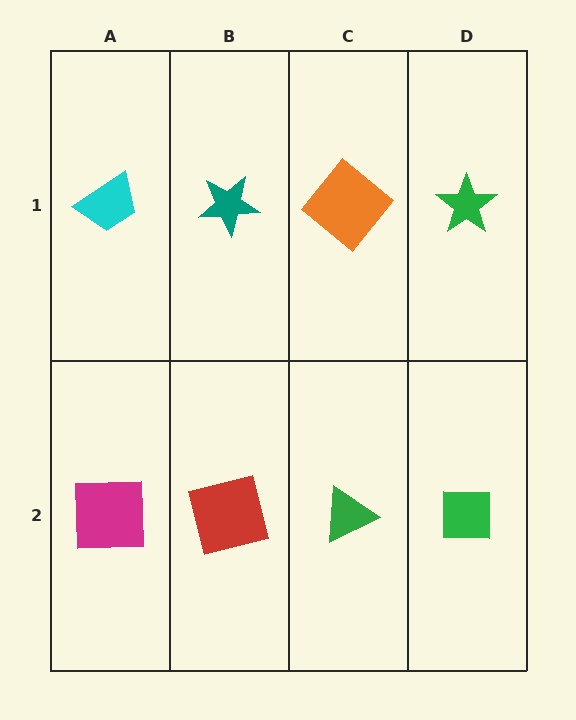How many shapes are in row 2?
4 shapes.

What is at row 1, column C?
An orange diamond.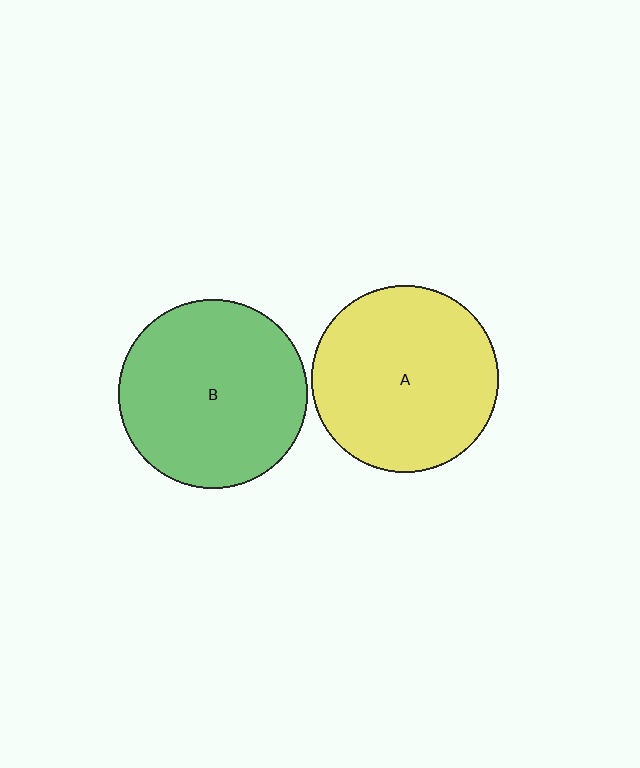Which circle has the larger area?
Circle B (green).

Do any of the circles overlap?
No, none of the circles overlap.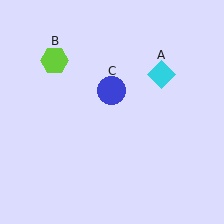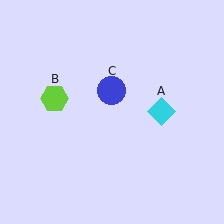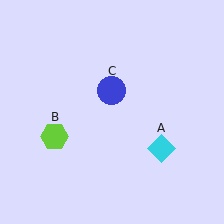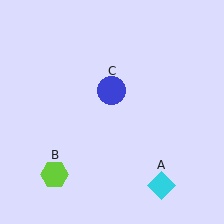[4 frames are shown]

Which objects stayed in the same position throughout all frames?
Blue circle (object C) remained stationary.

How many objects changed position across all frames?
2 objects changed position: cyan diamond (object A), lime hexagon (object B).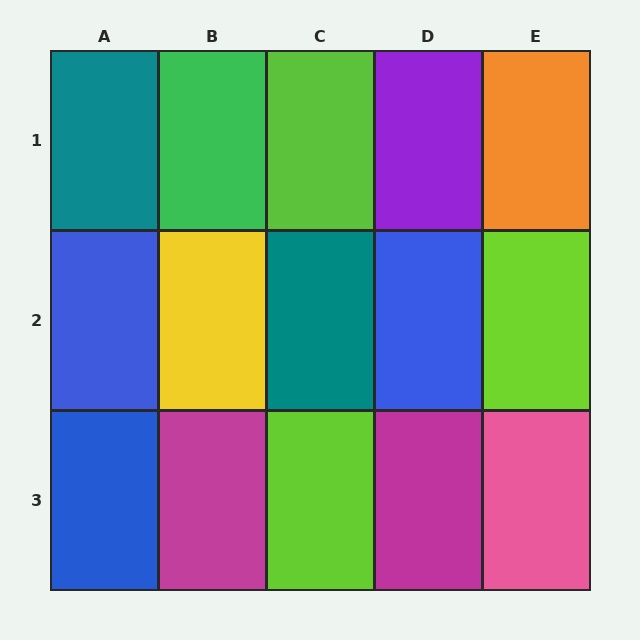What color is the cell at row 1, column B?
Green.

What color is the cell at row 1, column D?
Purple.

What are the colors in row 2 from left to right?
Blue, yellow, teal, blue, lime.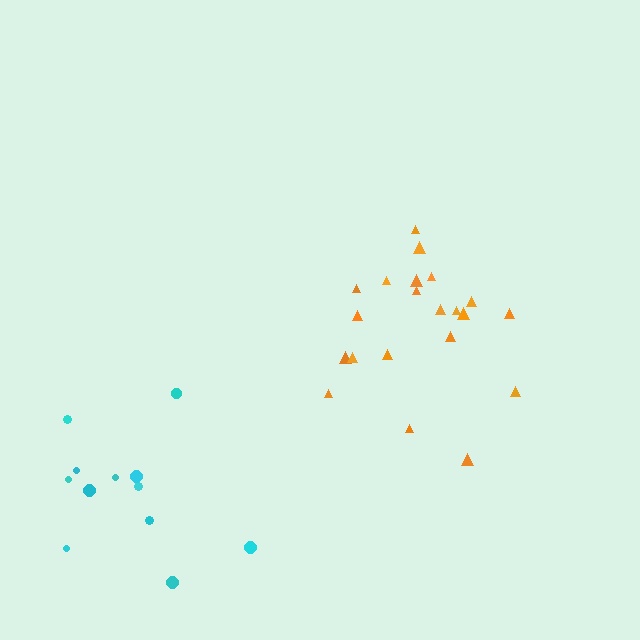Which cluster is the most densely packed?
Orange.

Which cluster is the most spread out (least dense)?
Cyan.